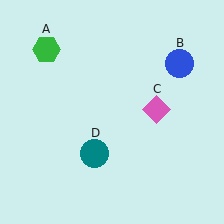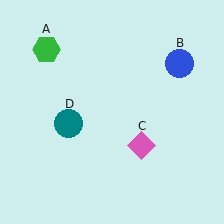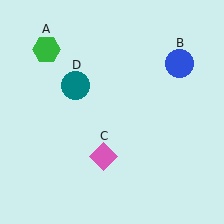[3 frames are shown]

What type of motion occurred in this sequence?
The pink diamond (object C), teal circle (object D) rotated clockwise around the center of the scene.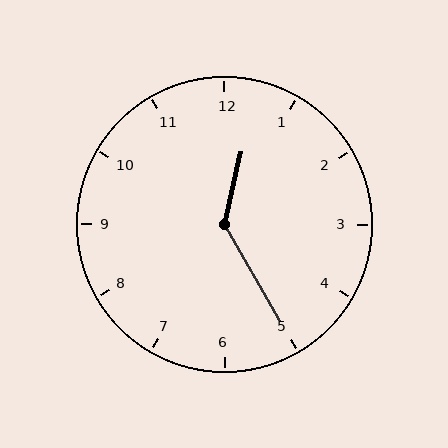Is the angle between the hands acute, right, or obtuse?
It is obtuse.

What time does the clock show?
12:25.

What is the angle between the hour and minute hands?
Approximately 138 degrees.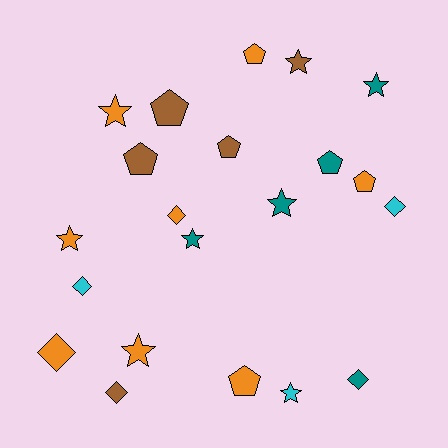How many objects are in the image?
There are 21 objects.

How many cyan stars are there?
There is 1 cyan star.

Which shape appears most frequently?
Star, with 8 objects.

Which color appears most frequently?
Orange, with 8 objects.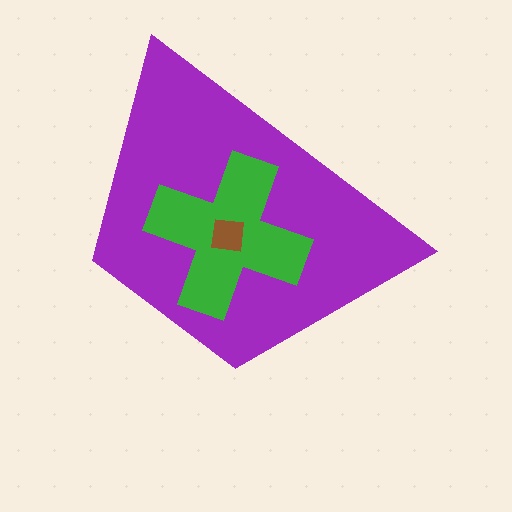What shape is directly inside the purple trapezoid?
The green cross.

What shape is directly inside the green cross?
The brown square.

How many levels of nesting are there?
3.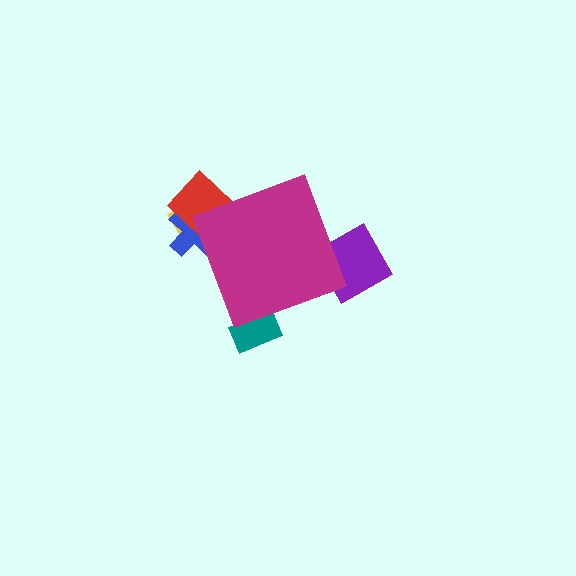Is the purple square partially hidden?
Yes, the purple square is partially hidden behind the magenta diamond.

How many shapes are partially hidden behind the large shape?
5 shapes are partially hidden.